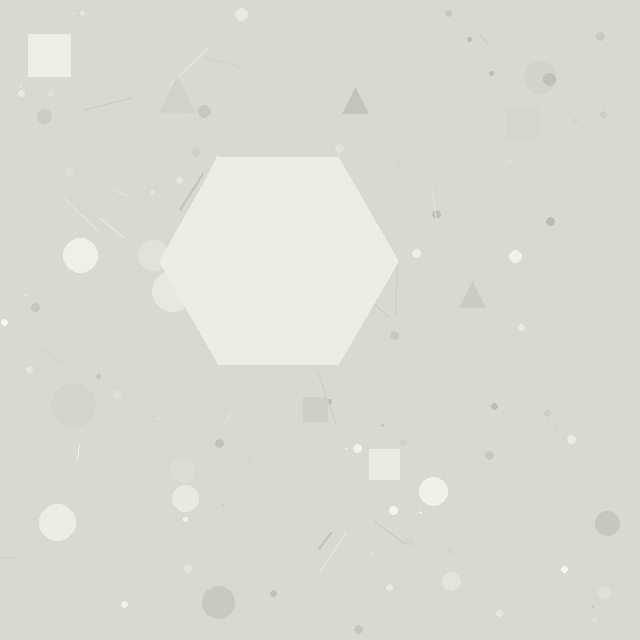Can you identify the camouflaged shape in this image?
The camouflaged shape is a hexagon.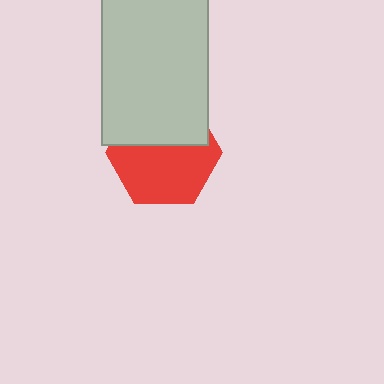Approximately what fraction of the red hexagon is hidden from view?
Roughly 40% of the red hexagon is hidden behind the light gray rectangle.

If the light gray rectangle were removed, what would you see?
You would see the complete red hexagon.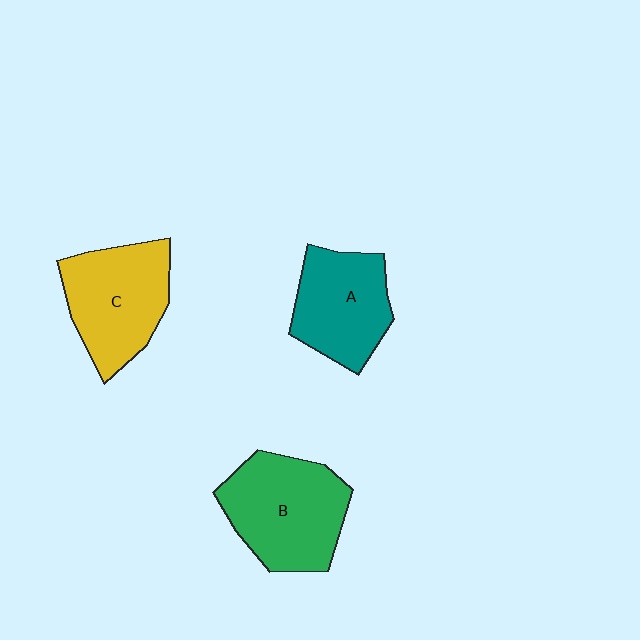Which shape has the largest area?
Shape B (green).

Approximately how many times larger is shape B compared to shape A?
Approximately 1.2 times.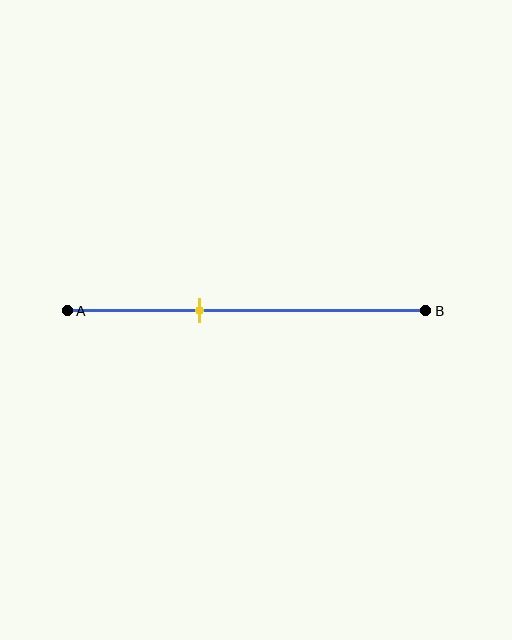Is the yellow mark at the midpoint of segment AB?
No, the mark is at about 35% from A, not at the 50% midpoint.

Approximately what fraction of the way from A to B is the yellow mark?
The yellow mark is approximately 35% of the way from A to B.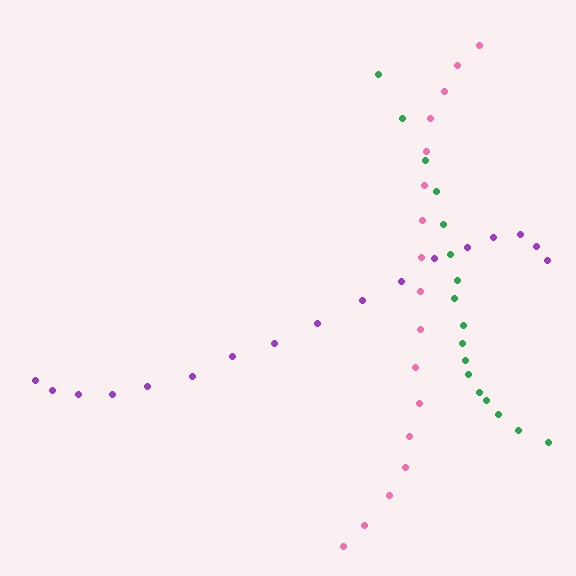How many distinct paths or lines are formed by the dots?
There are 3 distinct paths.